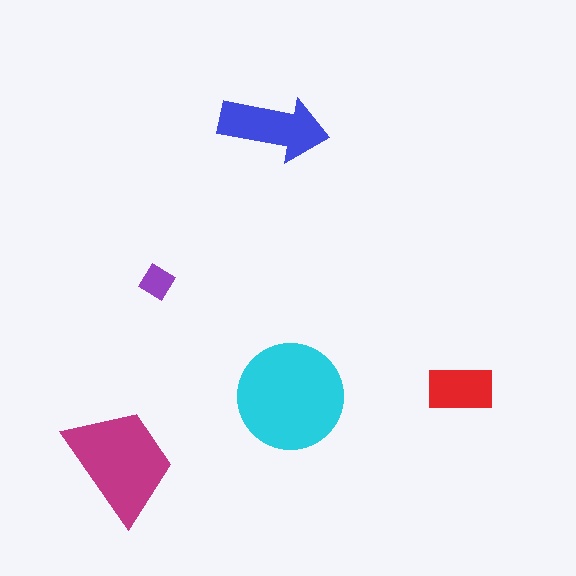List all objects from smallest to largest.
The purple diamond, the red rectangle, the blue arrow, the magenta trapezoid, the cyan circle.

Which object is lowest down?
The magenta trapezoid is bottommost.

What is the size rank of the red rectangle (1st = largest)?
4th.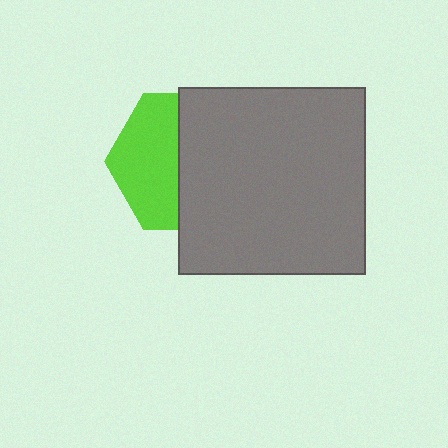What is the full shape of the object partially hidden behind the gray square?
The partially hidden object is a lime hexagon.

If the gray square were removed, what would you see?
You would see the complete lime hexagon.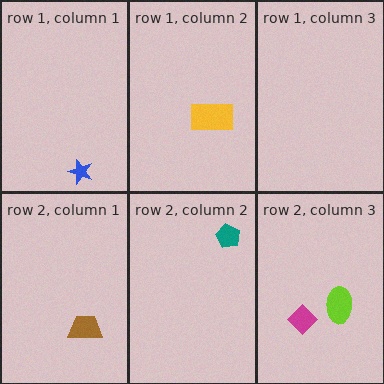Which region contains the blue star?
The row 1, column 1 region.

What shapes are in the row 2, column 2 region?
The teal pentagon.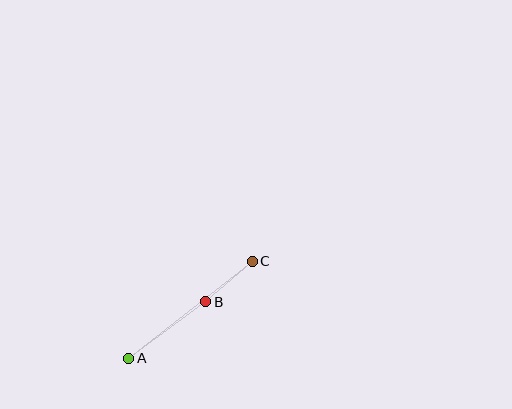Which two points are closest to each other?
Points B and C are closest to each other.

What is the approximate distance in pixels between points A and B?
The distance between A and B is approximately 96 pixels.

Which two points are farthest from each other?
Points A and C are farthest from each other.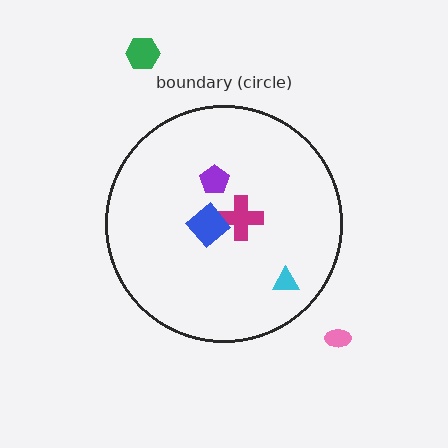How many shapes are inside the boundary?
4 inside, 2 outside.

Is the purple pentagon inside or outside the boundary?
Inside.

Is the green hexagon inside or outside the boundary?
Outside.